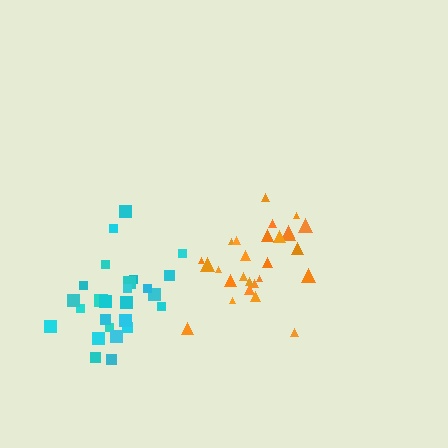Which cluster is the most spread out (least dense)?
Orange.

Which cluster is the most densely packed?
Cyan.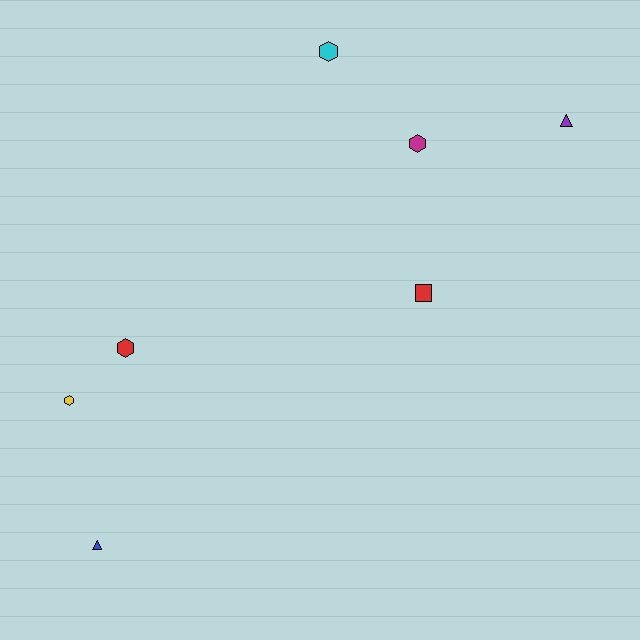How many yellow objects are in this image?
There is 1 yellow object.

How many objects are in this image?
There are 7 objects.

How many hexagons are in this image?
There are 4 hexagons.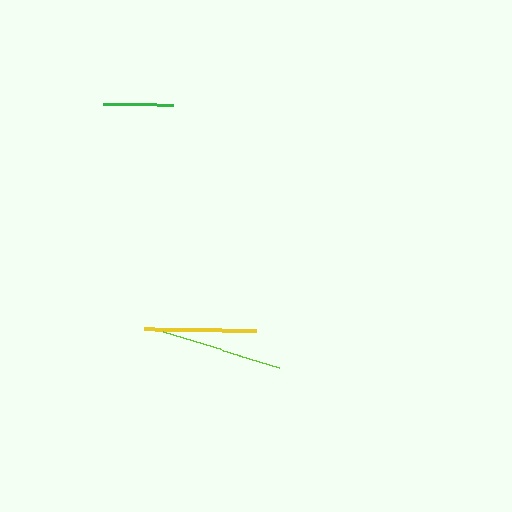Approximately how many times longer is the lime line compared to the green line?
The lime line is approximately 1.7 times the length of the green line.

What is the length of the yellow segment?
The yellow segment is approximately 112 pixels long.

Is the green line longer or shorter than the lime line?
The lime line is longer than the green line.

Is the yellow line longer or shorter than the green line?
The yellow line is longer than the green line.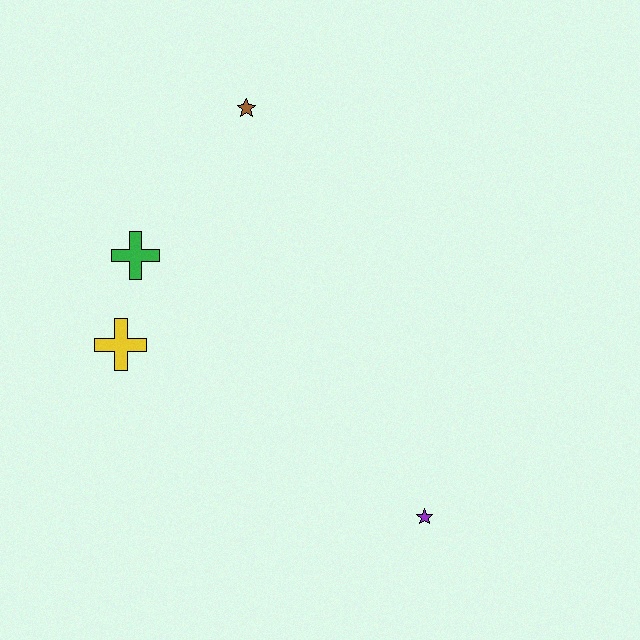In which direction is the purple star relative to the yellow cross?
The purple star is to the right of the yellow cross.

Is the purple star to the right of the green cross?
Yes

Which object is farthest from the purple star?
The brown star is farthest from the purple star.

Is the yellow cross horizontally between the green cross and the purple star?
No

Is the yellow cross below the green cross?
Yes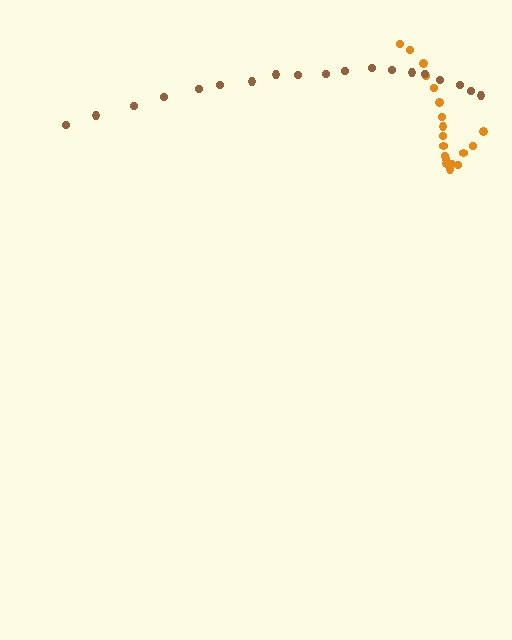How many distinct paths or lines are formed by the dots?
There are 2 distinct paths.